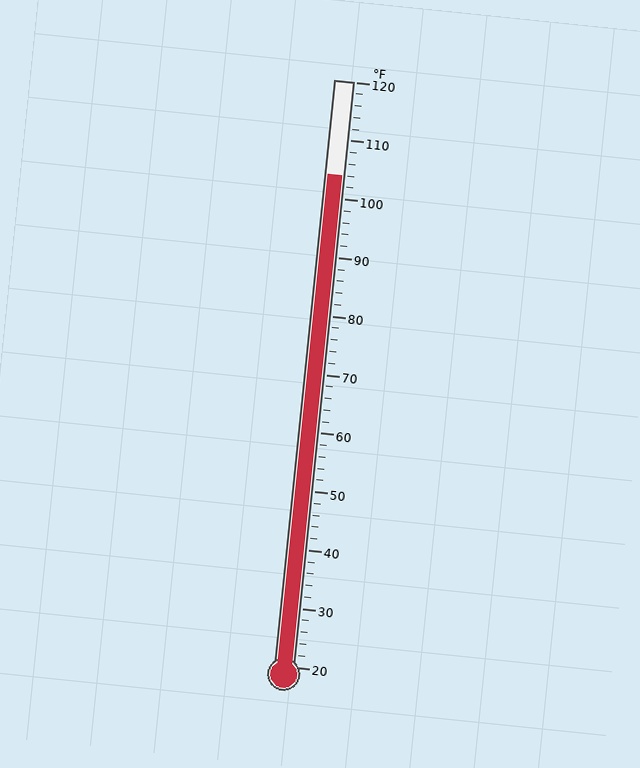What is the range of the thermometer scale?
The thermometer scale ranges from 20°F to 120°F.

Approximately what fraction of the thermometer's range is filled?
The thermometer is filled to approximately 85% of its range.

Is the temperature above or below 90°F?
The temperature is above 90°F.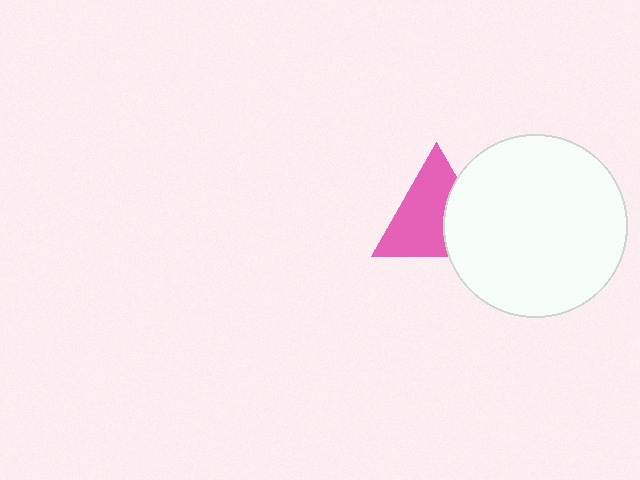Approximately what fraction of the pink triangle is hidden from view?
Roughly 35% of the pink triangle is hidden behind the white circle.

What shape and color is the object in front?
The object in front is a white circle.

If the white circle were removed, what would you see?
You would see the complete pink triangle.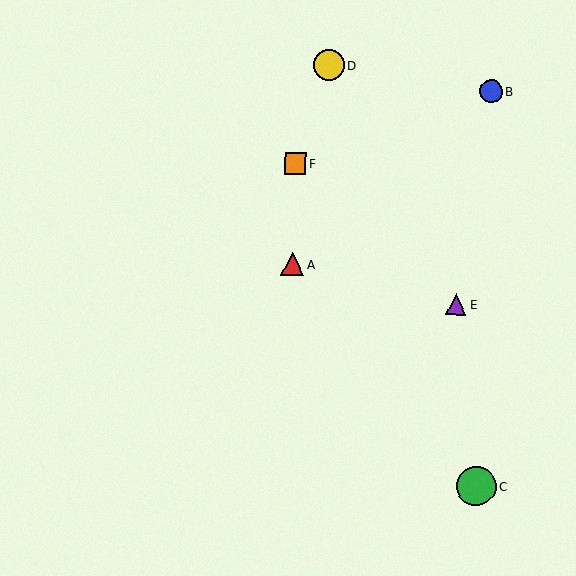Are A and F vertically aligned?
Yes, both are at x≈292.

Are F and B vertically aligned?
No, F is at x≈295 and B is at x≈491.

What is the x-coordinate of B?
Object B is at x≈491.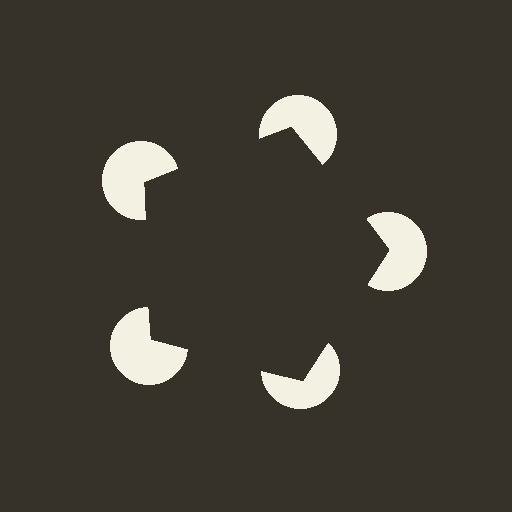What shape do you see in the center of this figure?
An illusory pentagon — its edges are inferred from the aligned wedge cuts in the pac-man discs, not physically drawn.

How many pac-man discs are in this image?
There are 5 — one at each vertex of the illusory pentagon.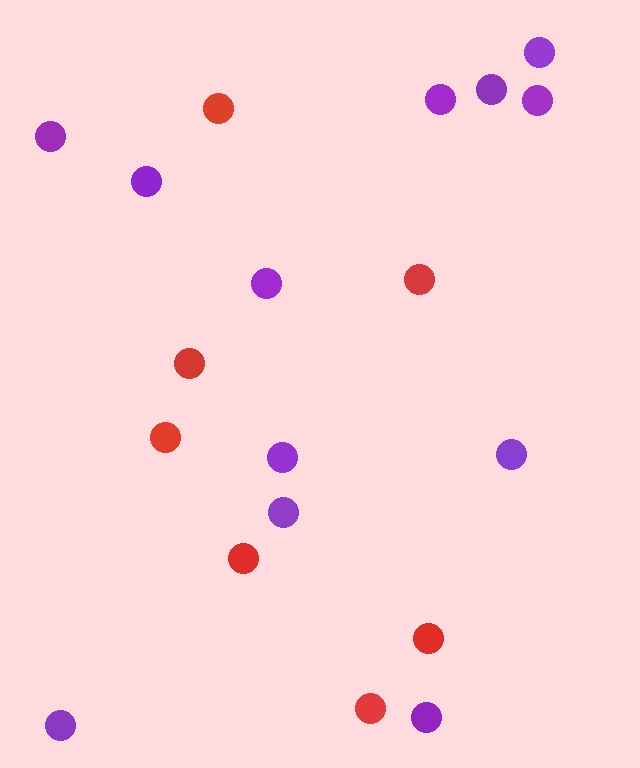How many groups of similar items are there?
There are 2 groups: one group of red circles (7) and one group of purple circles (12).